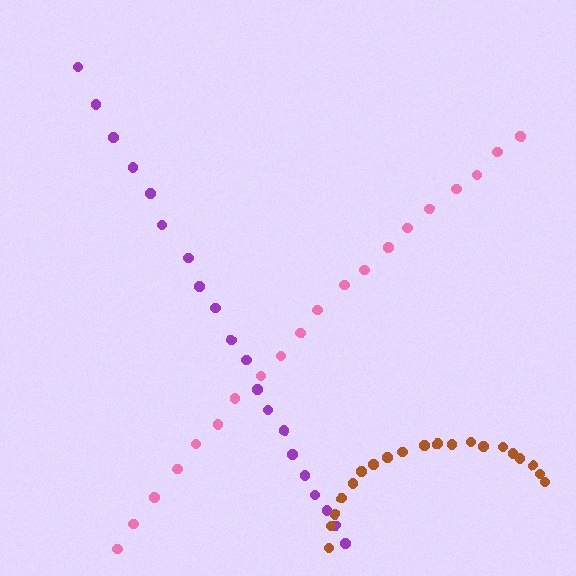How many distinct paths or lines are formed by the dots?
There are 3 distinct paths.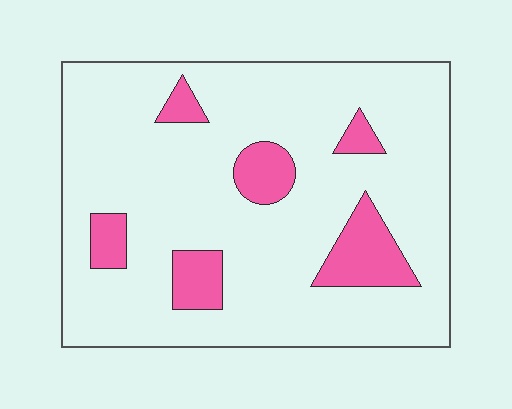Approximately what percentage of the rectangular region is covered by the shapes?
Approximately 15%.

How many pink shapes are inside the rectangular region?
6.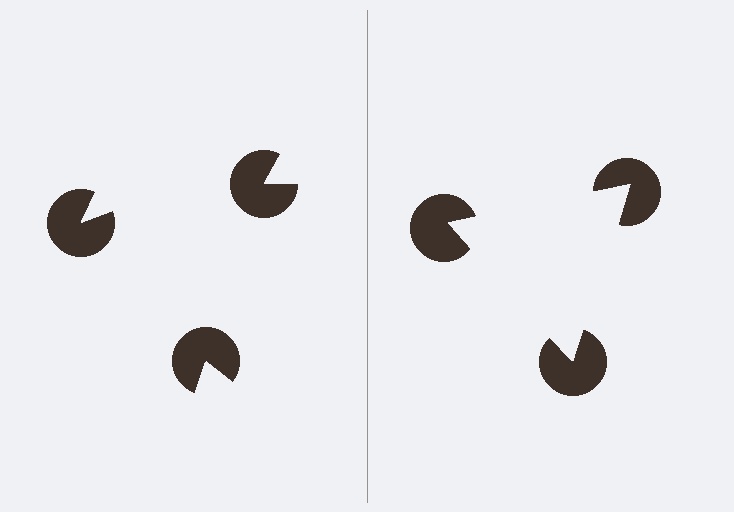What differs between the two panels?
The pac-man discs are positioned identically on both sides; only the wedge orientations differ. On the right they align to a triangle; on the left they are misaligned.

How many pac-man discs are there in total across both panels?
6 — 3 on each side.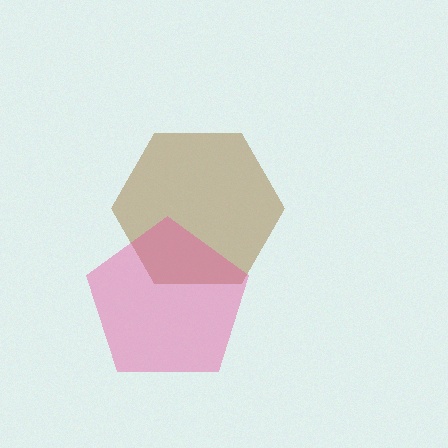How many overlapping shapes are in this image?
There are 2 overlapping shapes in the image.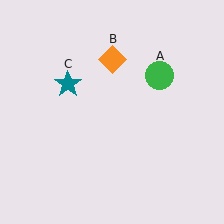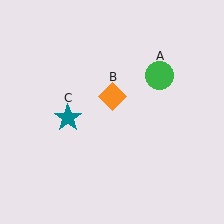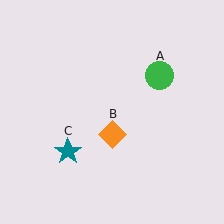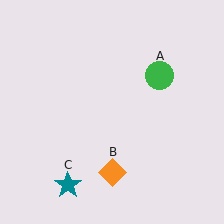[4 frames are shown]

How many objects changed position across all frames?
2 objects changed position: orange diamond (object B), teal star (object C).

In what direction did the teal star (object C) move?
The teal star (object C) moved down.